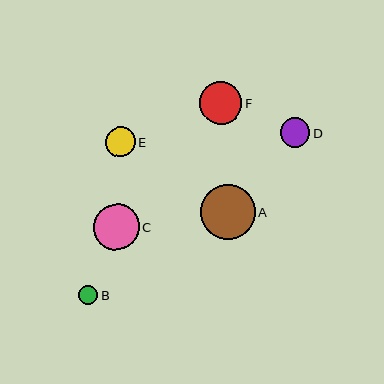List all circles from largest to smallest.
From largest to smallest: A, C, F, E, D, B.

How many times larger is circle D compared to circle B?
Circle D is approximately 1.5 times the size of circle B.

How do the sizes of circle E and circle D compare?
Circle E and circle D are approximately the same size.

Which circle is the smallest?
Circle B is the smallest with a size of approximately 19 pixels.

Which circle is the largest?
Circle A is the largest with a size of approximately 54 pixels.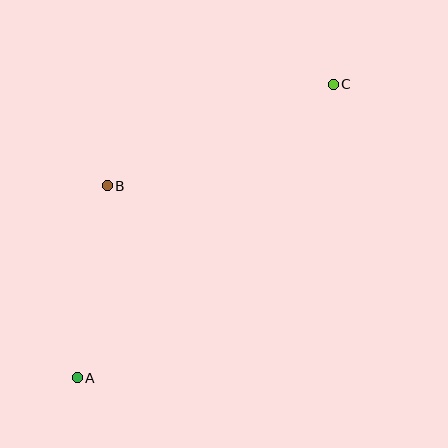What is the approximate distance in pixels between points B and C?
The distance between B and C is approximately 248 pixels.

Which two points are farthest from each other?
Points A and C are farthest from each other.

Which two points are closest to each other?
Points A and B are closest to each other.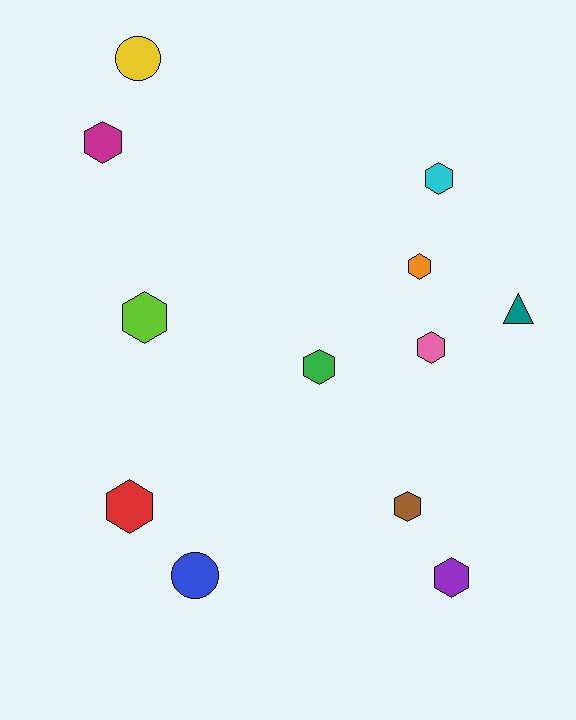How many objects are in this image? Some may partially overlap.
There are 12 objects.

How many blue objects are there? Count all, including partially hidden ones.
There is 1 blue object.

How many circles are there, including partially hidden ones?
There are 2 circles.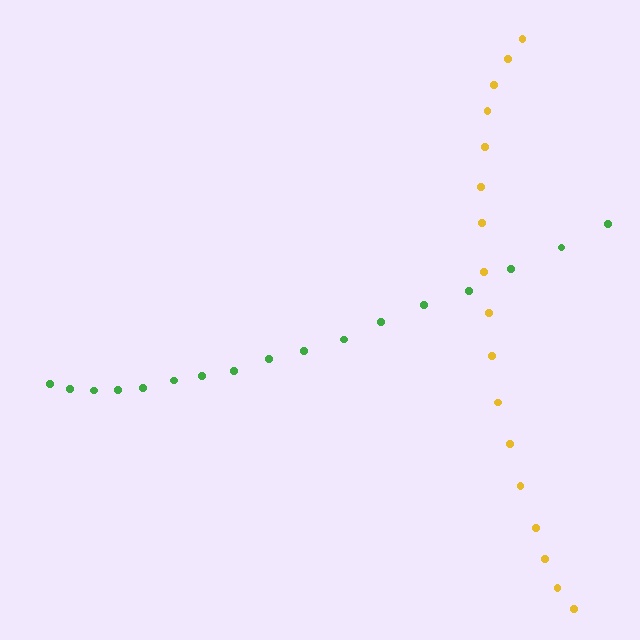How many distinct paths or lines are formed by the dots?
There are 2 distinct paths.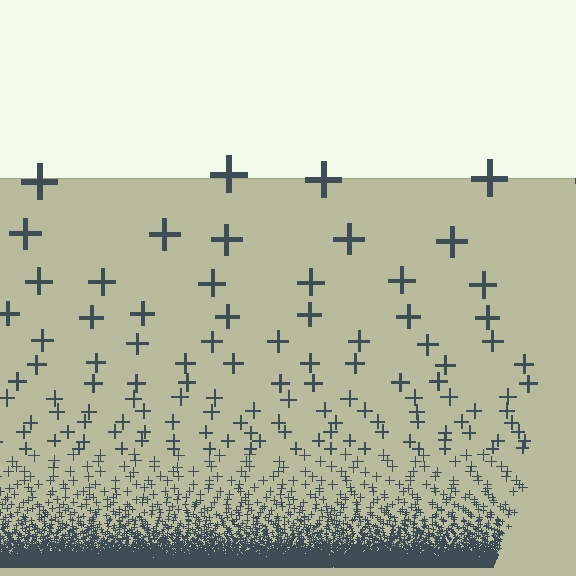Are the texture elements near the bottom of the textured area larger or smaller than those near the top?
Smaller. The gradient is inverted — elements near the bottom are smaller and denser.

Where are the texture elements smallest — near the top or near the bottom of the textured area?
Near the bottom.